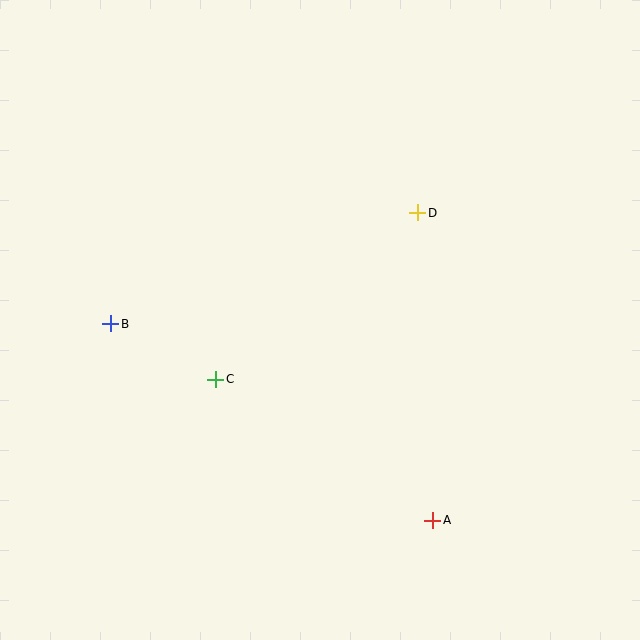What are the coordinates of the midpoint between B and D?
The midpoint between B and D is at (264, 268).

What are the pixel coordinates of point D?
Point D is at (418, 213).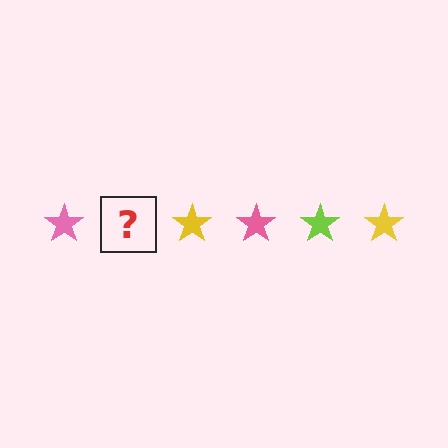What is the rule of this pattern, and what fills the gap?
The rule is that the pattern cycles through pink, lime, yellow stars. The gap should be filled with a lime star.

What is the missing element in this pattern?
The missing element is a lime star.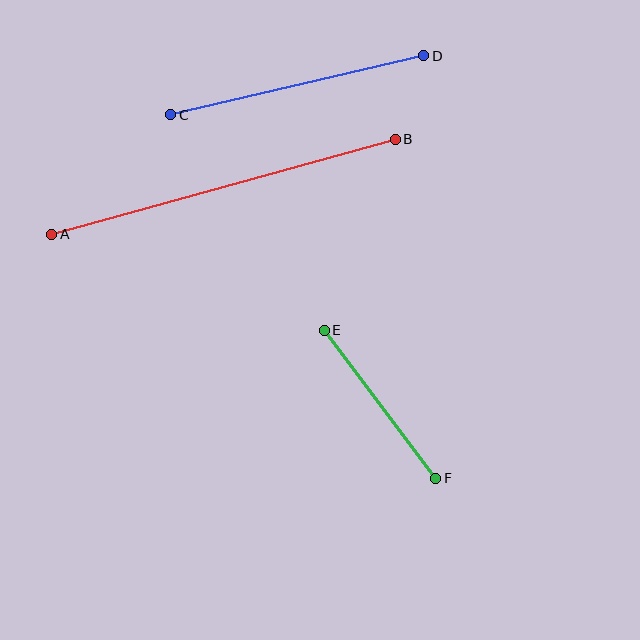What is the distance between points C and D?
The distance is approximately 260 pixels.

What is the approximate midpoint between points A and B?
The midpoint is at approximately (224, 187) pixels.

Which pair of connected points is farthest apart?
Points A and B are farthest apart.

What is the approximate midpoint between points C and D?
The midpoint is at approximately (297, 85) pixels.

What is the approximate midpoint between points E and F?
The midpoint is at approximately (380, 404) pixels.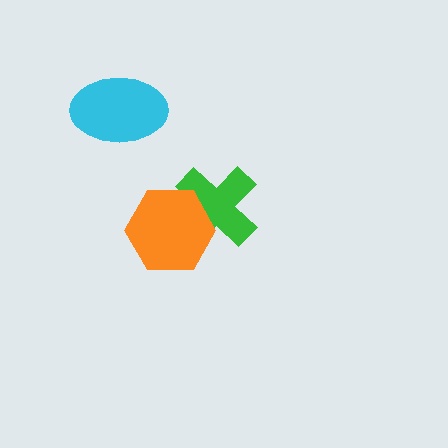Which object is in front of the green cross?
The orange hexagon is in front of the green cross.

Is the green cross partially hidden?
Yes, it is partially covered by another shape.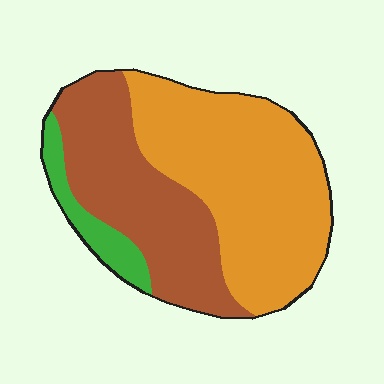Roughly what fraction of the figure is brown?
Brown covers roughly 40% of the figure.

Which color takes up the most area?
Orange, at roughly 55%.